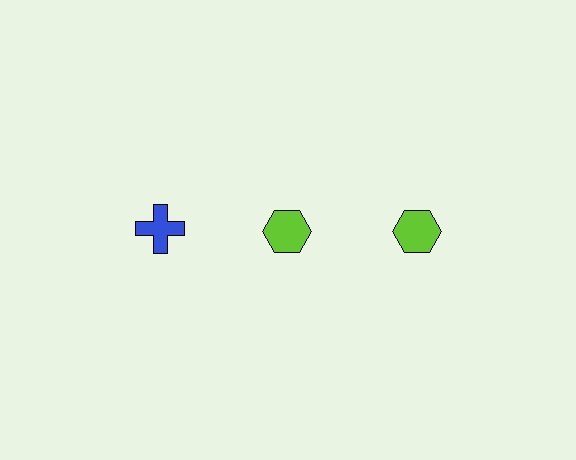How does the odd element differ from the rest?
It differs in both color (blue instead of lime) and shape (cross instead of hexagon).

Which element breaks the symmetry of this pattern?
The blue cross in the top row, leftmost column breaks the symmetry. All other shapes are lime hexagons.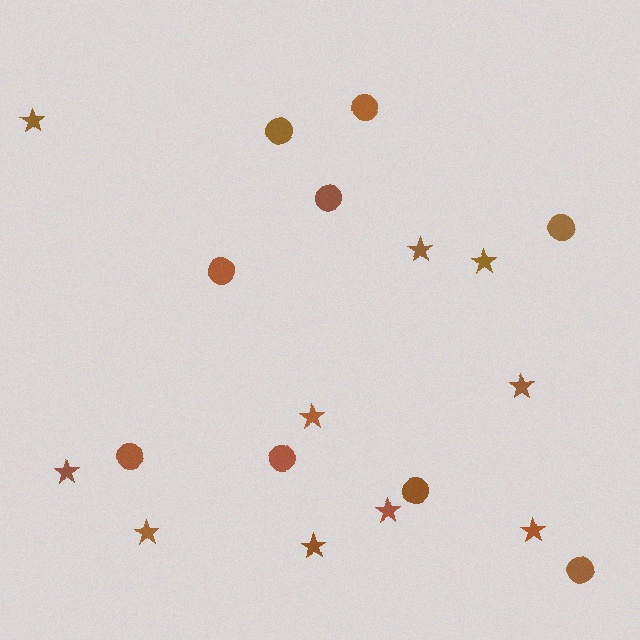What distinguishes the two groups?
There are 2 groups: one group of circles (9) and one group of stars (10).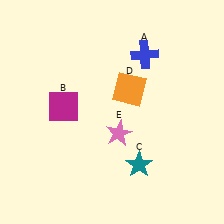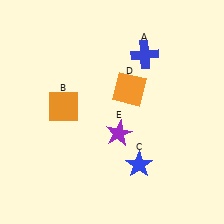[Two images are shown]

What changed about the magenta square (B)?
In Image 1, B is magenta. In Image 2, it changed to orange.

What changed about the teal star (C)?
In Image 1, C is teal. In Image 2, it changed to blue.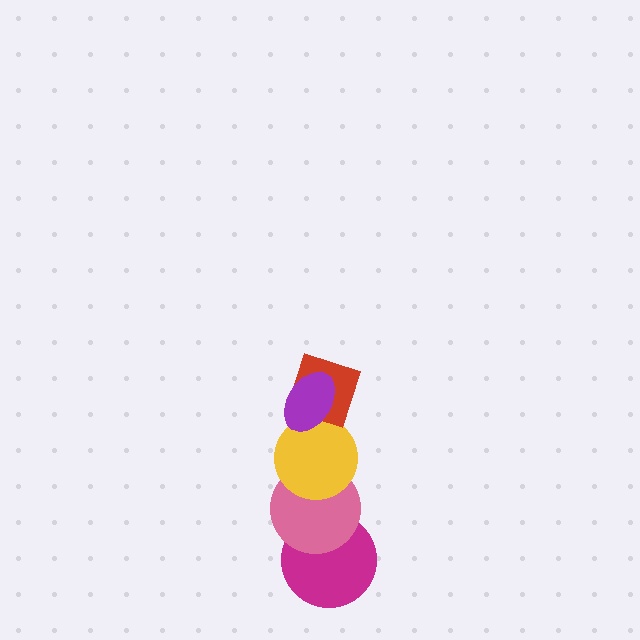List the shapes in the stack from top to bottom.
From top to bottom: the purple ellipse, the red diamond, the yellow circle, the pink circle, the magenta circle.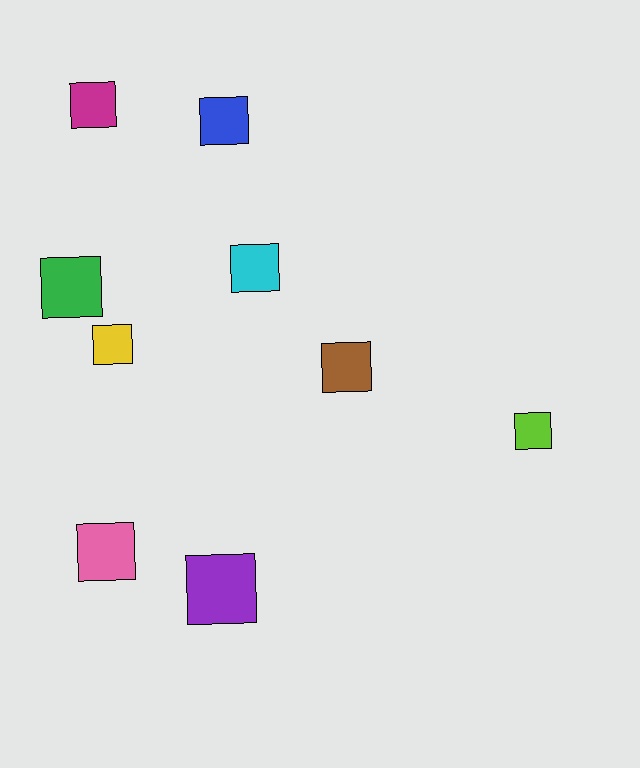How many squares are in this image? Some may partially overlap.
There are 9 squares.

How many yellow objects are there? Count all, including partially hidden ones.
There is 1 yellow object.